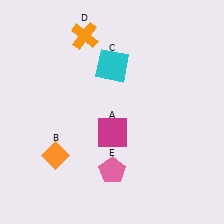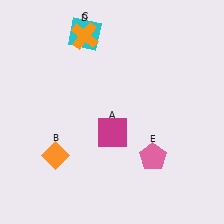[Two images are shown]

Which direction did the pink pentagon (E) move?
The pink pentagon (E) moved right.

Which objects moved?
The objects that moved are: the cyan square (C), the pink pentagon (E).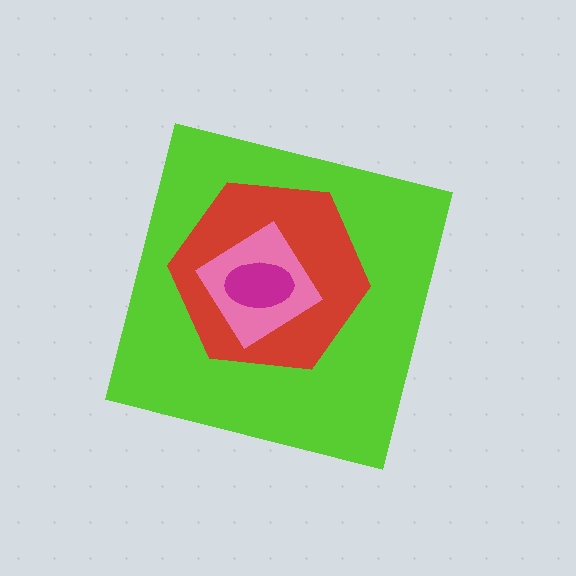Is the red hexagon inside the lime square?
Yes.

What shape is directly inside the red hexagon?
The pink diamond.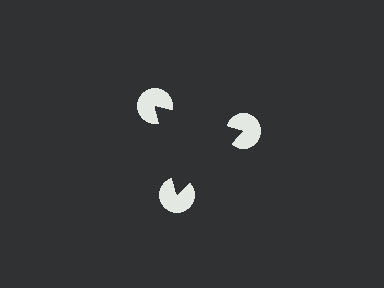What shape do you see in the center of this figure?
An illusory triangle — its edges are inferred from the aligned wedge cuts in the pac-man discs, not physically drawn.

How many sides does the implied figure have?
3 sides.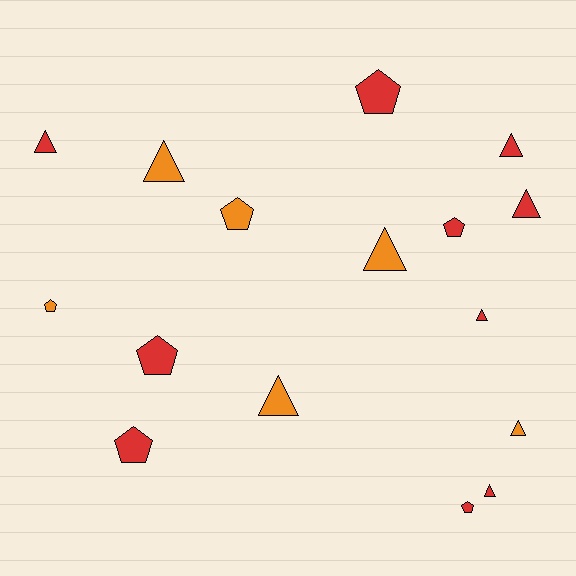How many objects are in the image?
There are 16 objects.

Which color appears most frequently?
Red, with 10 objects.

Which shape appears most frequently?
Triangle, with 9 objects.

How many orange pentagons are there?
There are 2 orange pentagons.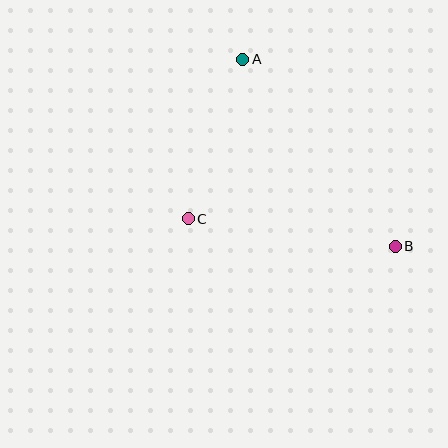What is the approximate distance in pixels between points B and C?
The distance between B and C is approximately 208 pixels.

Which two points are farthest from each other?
Points A and B are farthest from each other.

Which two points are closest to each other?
Points A and C are closest to each other.